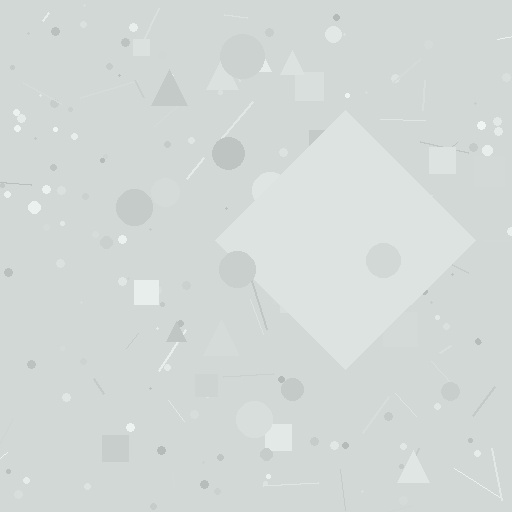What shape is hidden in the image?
A diamond is hidden in the image.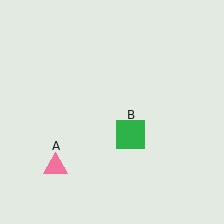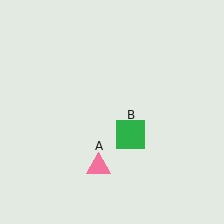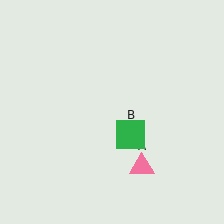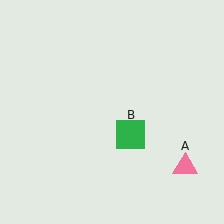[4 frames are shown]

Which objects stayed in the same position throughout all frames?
Green square (object B) remained stationary.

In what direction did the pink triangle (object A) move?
The pink triangle (object A) moved right.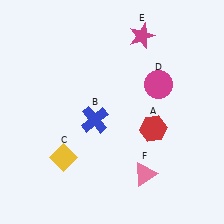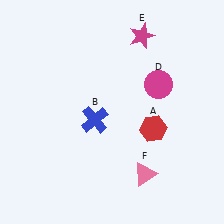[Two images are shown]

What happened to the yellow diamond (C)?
The yellow diamond (C) was removed in Image 2. It was in the bottom-left area of Image 1.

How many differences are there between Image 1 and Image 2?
There is 1 difference between the two images.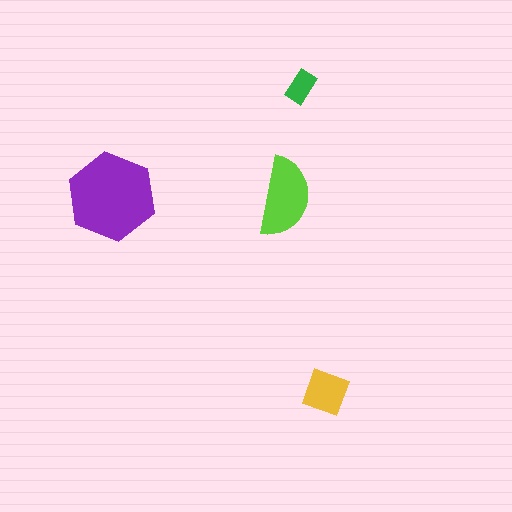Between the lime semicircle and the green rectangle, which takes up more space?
The lime semicircle.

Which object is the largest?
The purple hexagon.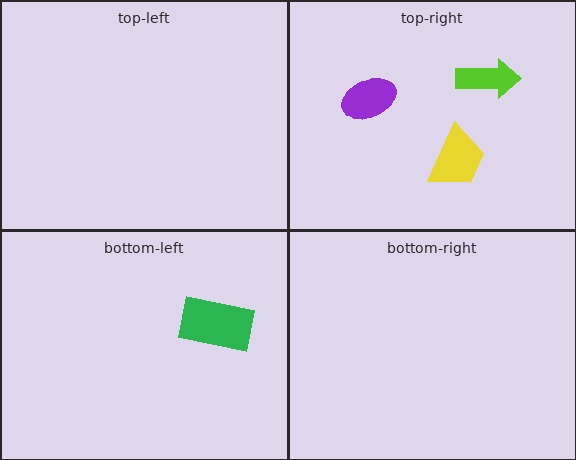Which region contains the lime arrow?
The top-right region.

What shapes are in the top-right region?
The lime arrow, the yellow trapezoid, the purple ellipse.